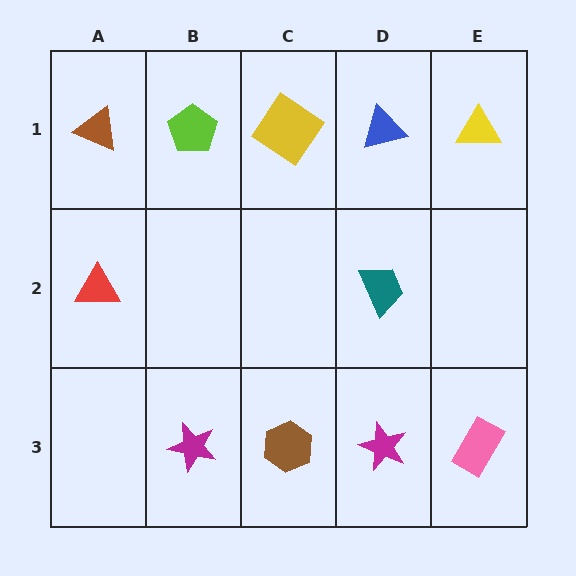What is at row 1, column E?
A yellow triangle.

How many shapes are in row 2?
2 shapes.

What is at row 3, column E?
A pink rectangle.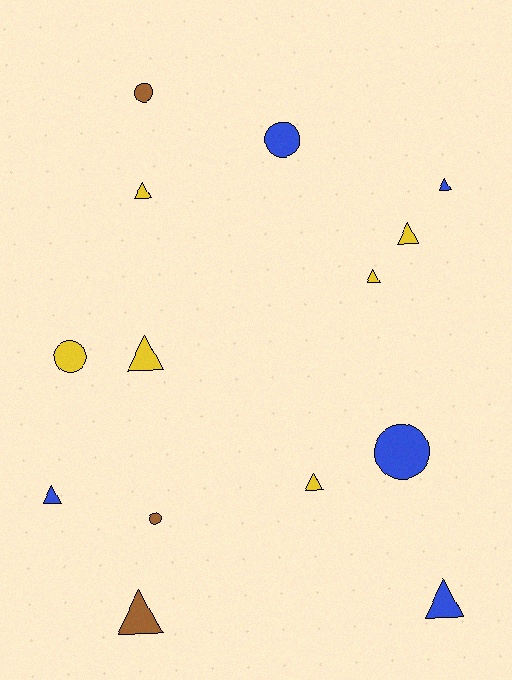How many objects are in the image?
There are 14 objects.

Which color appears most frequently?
Yellow, with 6 objects.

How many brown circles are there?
There are 2 brown circles.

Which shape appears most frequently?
Triangle, with 9 objects.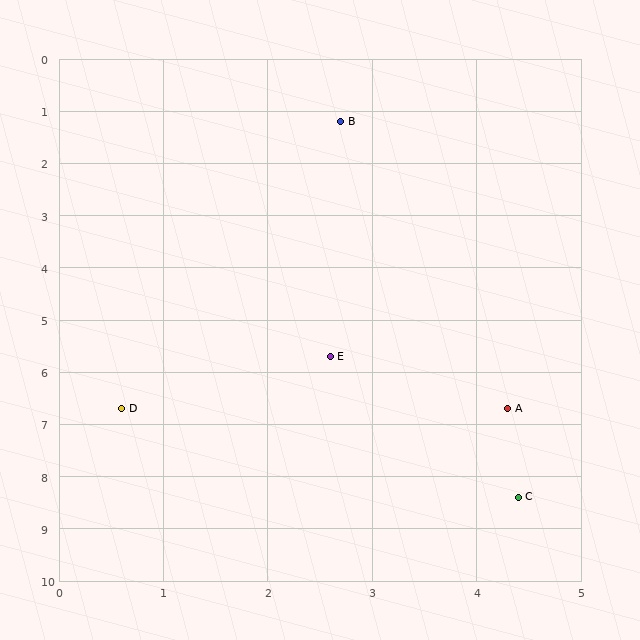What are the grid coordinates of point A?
Point A is at approximately (4.3, 6.7).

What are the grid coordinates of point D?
Point D is at approximately (0.6, 6.7).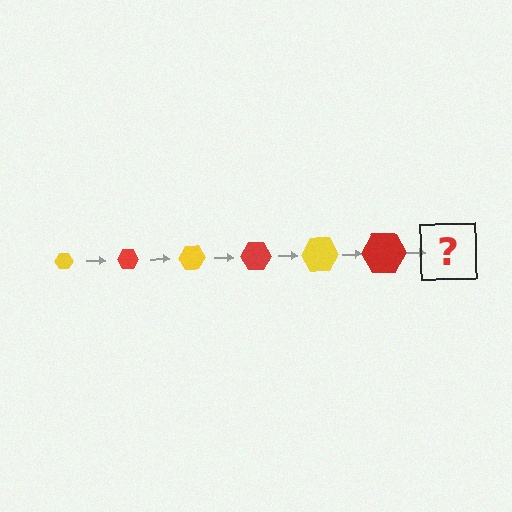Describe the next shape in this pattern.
It should be a yellow hexagon, larger than the previous one.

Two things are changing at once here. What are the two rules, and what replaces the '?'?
The two rules are that the hexagon grows larger each step and the color cycles through yellow and red. The '?' should be a yellow hexagon, larger than the previous one.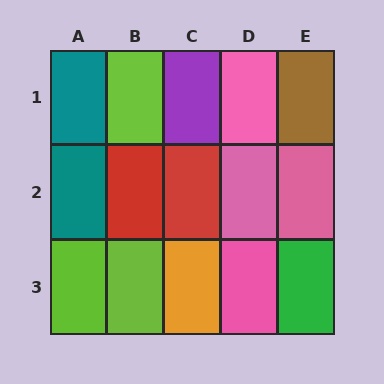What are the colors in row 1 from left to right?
Teal, lime, purple, pink, brown.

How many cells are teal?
2 cells are teal.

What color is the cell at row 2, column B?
Red.